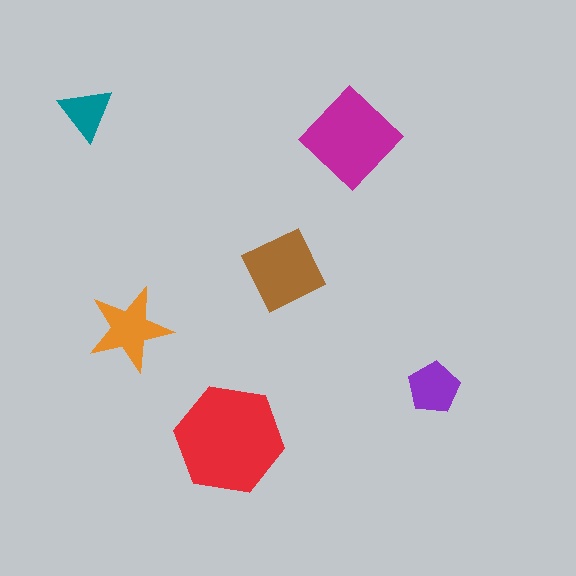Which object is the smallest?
The teal triangle.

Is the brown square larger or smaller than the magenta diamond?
Smaller.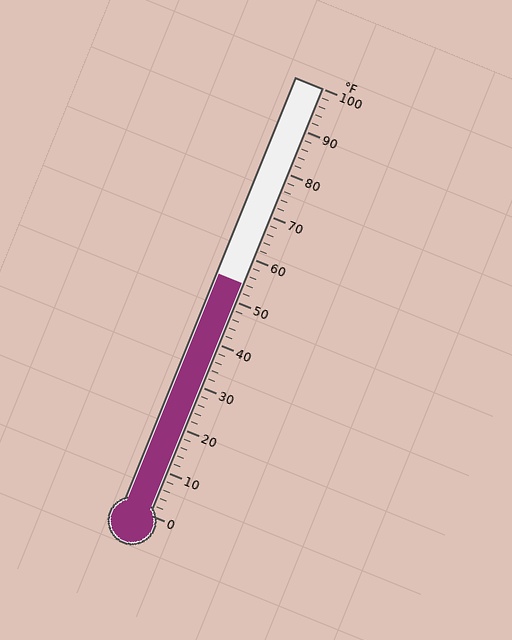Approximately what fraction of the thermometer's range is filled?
The thermometer is filled to approximately 55% of its range.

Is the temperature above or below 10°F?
The temperature is above 10°F.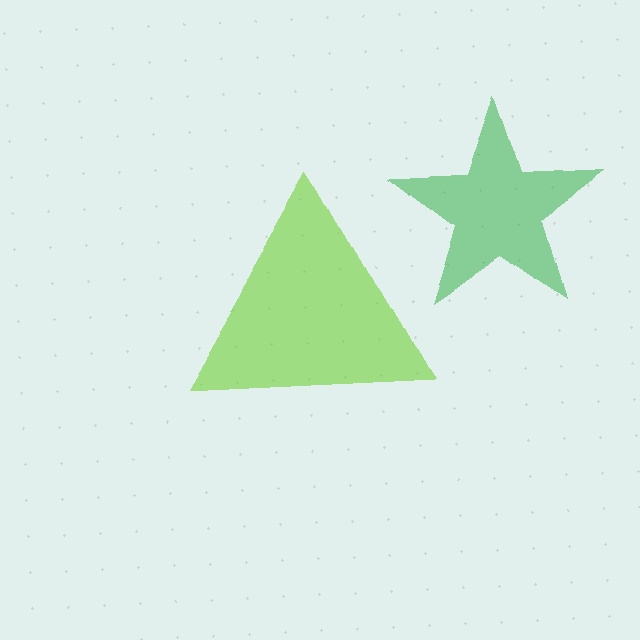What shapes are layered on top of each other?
The layered shapes are: a green star, a lime triangle.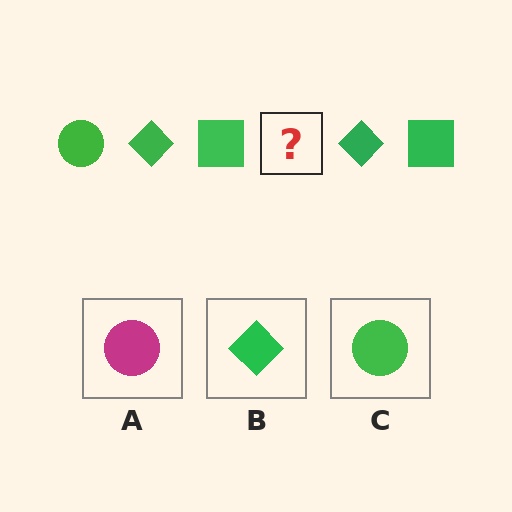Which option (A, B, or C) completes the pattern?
C.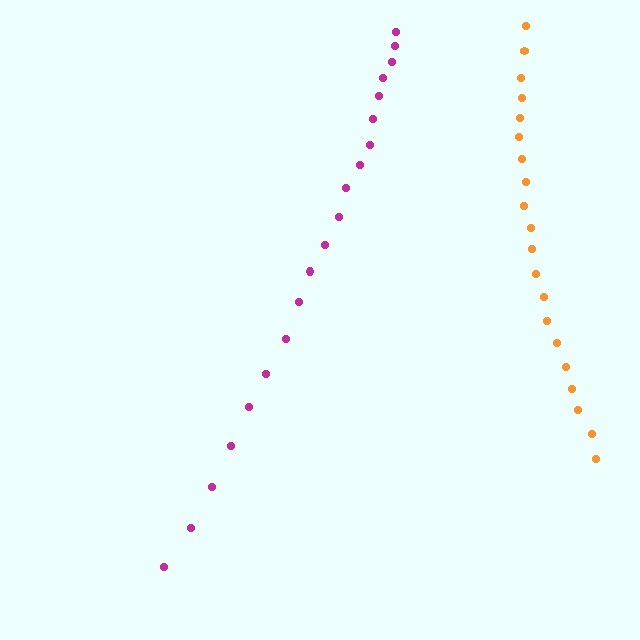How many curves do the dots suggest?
There are 2 distinct paths.